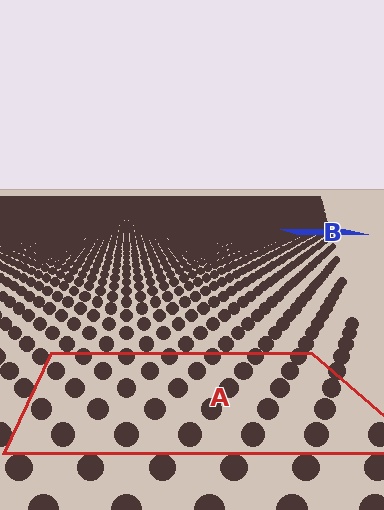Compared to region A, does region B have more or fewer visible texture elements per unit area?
Region B has more texture elements per unit area — they are packed more densely because it is farther away.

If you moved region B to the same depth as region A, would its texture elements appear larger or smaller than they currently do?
They would appear larger. At a closer depth, the same texture elements are projected at a bigger on-screen size.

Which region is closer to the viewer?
Region A is closer. The texture elements there are larger and more spread out.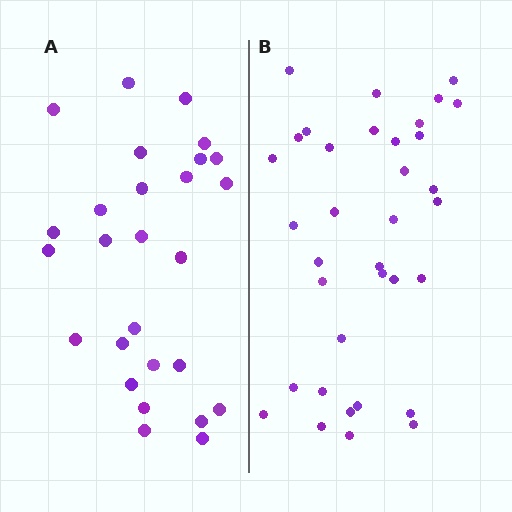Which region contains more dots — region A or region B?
Region B (the right region) has more dots.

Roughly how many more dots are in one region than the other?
Region B has roughly 8 or so more dots than region A.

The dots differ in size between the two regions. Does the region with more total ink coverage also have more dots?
No. Region A has more total ink coverage because its dots are larger, but region B actually contains more individual dots. Total area can be misleading — the number of items is what matters here.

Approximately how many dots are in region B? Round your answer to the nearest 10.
About 40 dots. (The exact count is 35, which rounds to 40.)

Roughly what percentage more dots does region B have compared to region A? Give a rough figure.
About 30% more.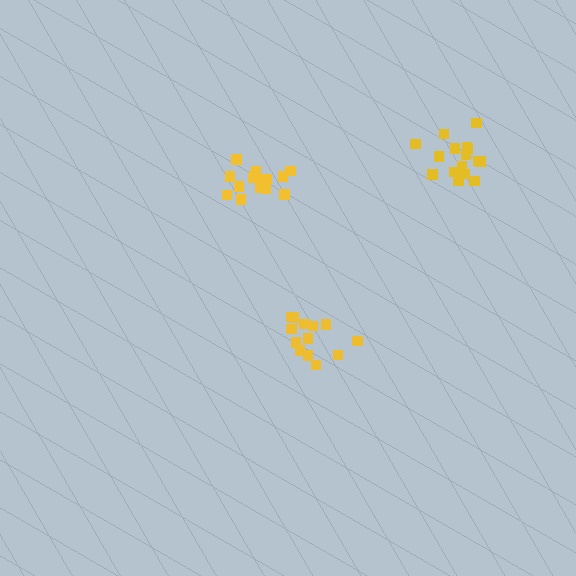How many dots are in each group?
Group 1: 16 dots, Group 2: 13 dots, Group 3: 16 dots (45 total).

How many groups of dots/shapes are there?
There are 3 groups.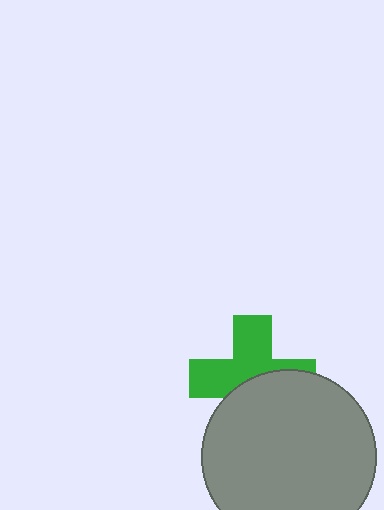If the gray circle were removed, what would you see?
You would see the complete green cross.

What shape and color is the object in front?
The object in front is a gray circle.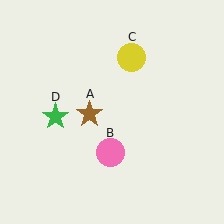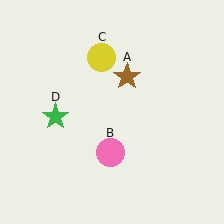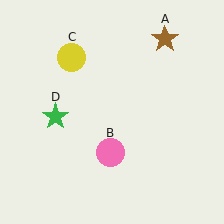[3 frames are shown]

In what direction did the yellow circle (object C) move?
The yellow circle (object C) moved left.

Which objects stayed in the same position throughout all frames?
Pink circle (object B) and green star (object D) remained stationary.